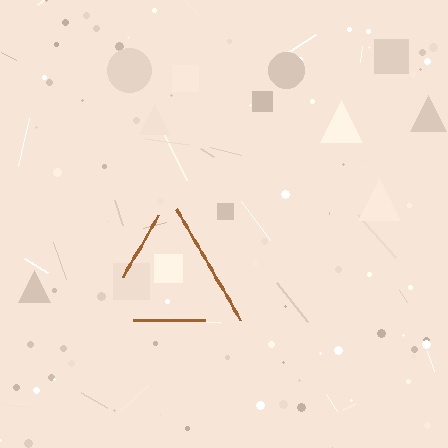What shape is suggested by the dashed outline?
The dashed outline suggests a triangle.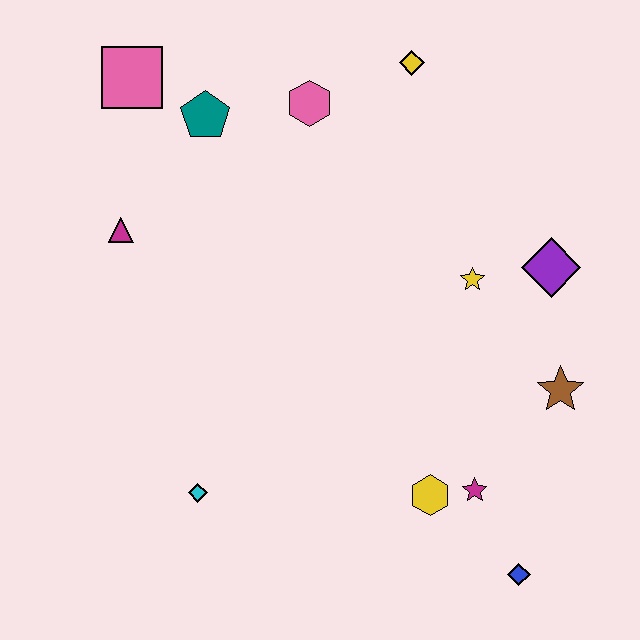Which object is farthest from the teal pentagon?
The blue diamond is farthest from the teal pentagon.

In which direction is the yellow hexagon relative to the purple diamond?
The yellow hexagon is below the purple diamond.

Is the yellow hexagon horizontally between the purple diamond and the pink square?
Yes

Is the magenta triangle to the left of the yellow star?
Yes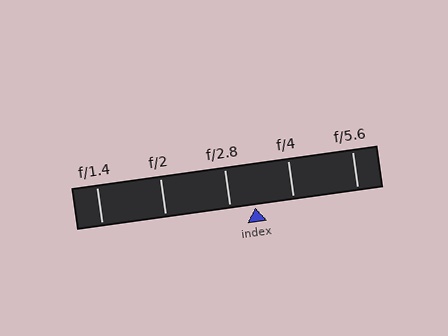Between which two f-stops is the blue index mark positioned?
The index mark is between f/2.8 and f/4.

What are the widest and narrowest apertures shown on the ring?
The widest aperture shown is f/1.4 and the narrowest is f/5.6.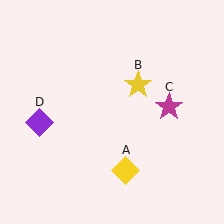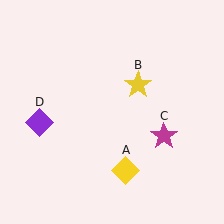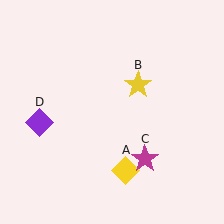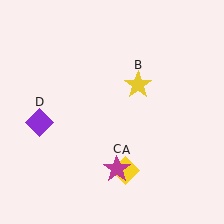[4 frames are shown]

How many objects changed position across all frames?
1 object changed position: magenta star (object C).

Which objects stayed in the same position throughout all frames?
Yellow diamond (object A) and yellow star (object B) and purple diamond (object D) remained stationary.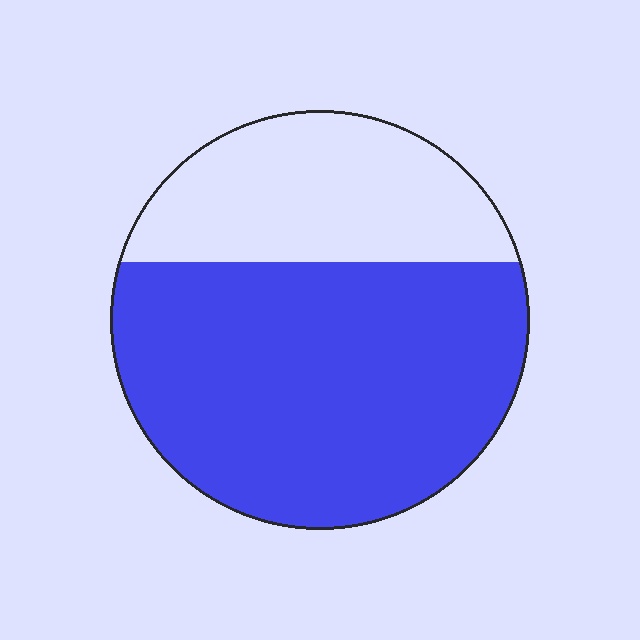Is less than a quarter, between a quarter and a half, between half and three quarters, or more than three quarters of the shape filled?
Between half and three quarters.